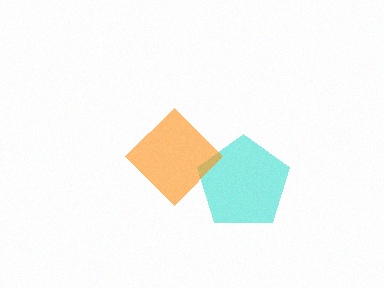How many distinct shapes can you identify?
There are 2 distinct shapes: a cyan pentagon, an orange diamond.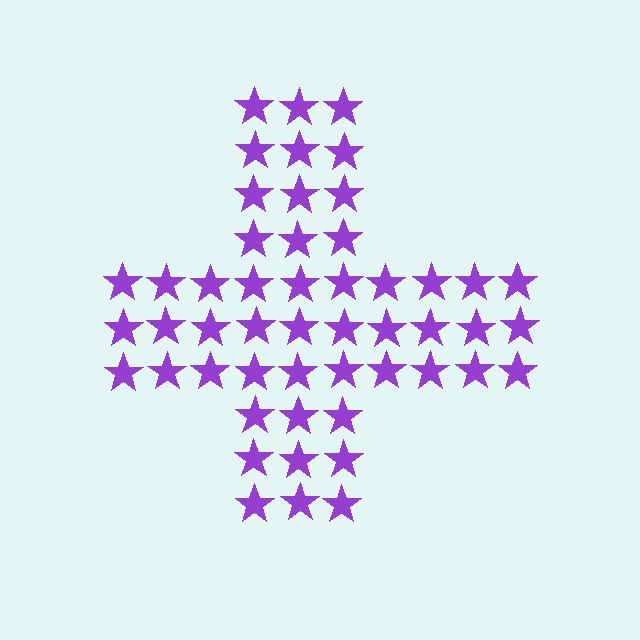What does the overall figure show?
The overall figure shows a cross.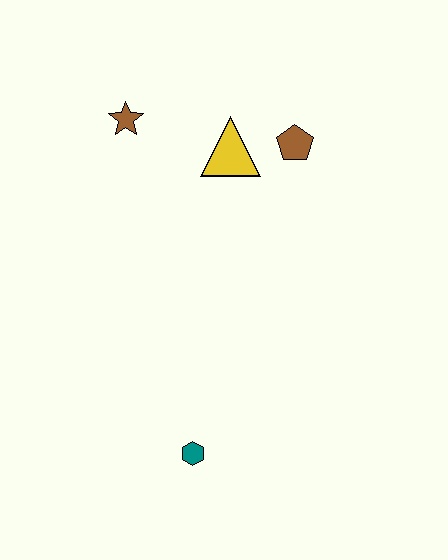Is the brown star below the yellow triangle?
No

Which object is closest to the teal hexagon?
The yellow triangle is closest to the teal hexagon.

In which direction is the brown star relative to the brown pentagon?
The brown star is to the left of the brown pentagon.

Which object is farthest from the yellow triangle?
The teal hexagon is farthest from the yellow triangle.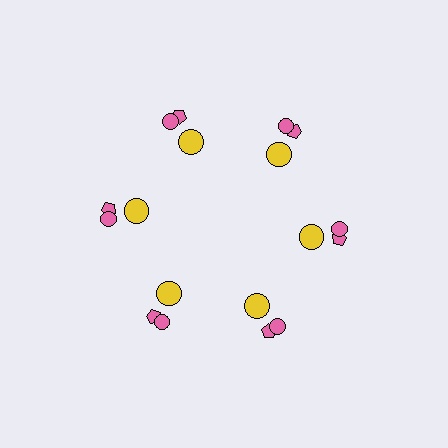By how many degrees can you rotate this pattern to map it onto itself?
The pattern maps onto itself every 60 degrees of rotation.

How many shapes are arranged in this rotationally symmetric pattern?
There are 18 shapes, arranged in 6 groups of 3.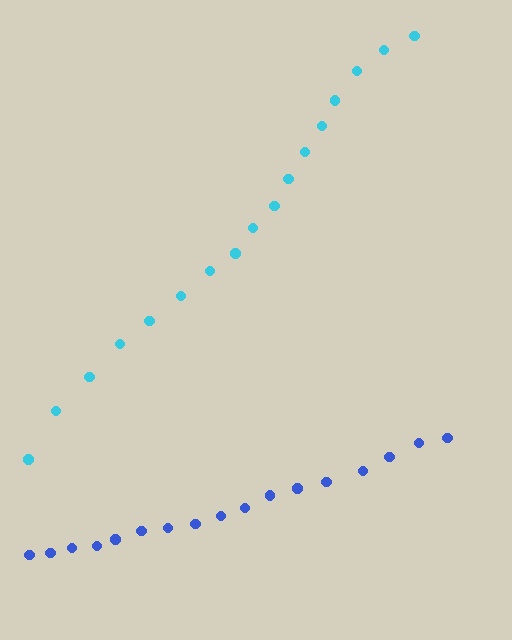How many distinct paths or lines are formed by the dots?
There are 2 distinct paths.